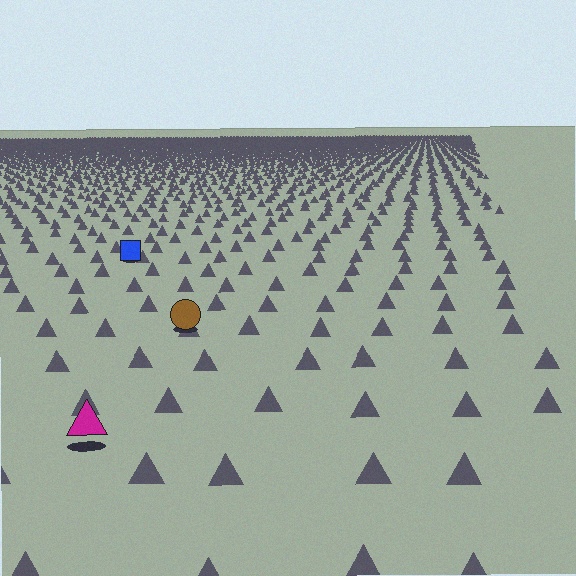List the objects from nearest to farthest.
From nearest to farthest: the magenta triangle, the brown circle, the blue square.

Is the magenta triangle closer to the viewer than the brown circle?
Yes. The magenta triangle is closer — you can tell from the texture gradient: the ground texture is coarser near it.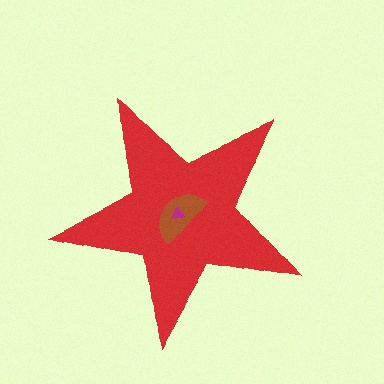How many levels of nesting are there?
3.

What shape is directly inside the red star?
The brown semicircle.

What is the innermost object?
The magenta triangle.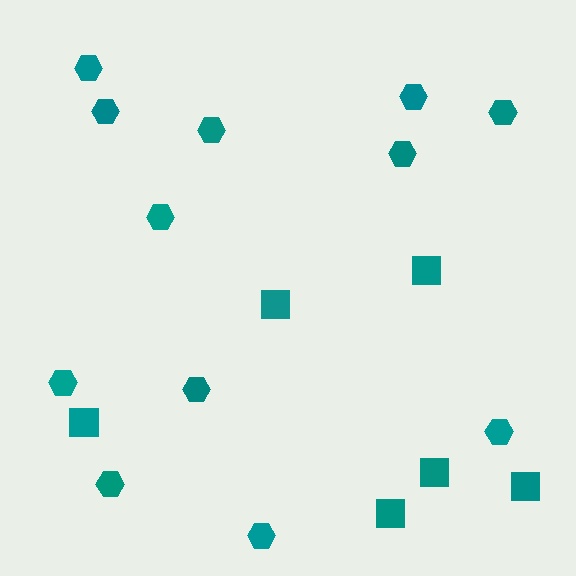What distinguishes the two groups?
There are 2 groups: one group of squares (6) and one group of hexagons (12).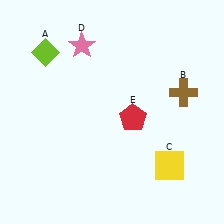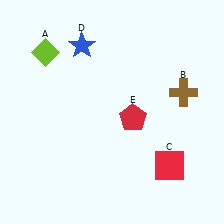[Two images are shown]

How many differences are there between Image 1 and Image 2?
There are 2 differences between the two images.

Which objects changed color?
C changed from yellow to red. D changed from pink to blue.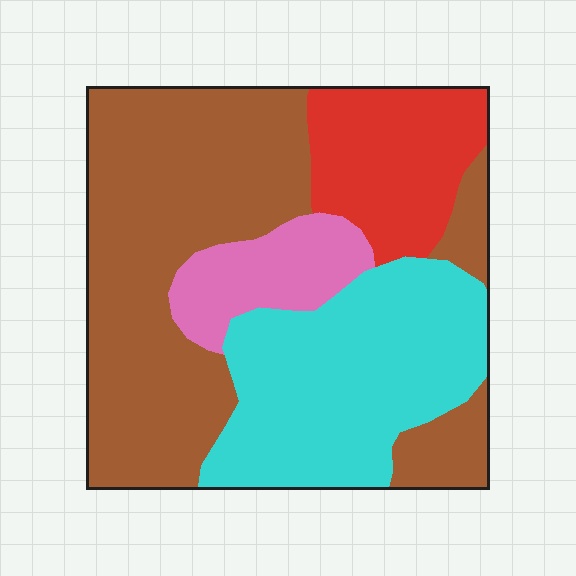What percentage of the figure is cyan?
Cyan takes up about one quarter (1/4) of the figure.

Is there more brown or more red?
Brown.